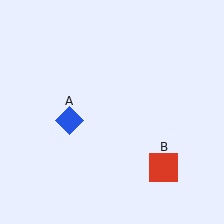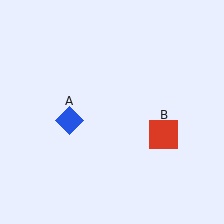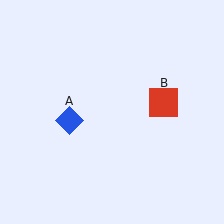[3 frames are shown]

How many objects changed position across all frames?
1 object changed position: red square (object B).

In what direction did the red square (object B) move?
The red square (object B) moved up.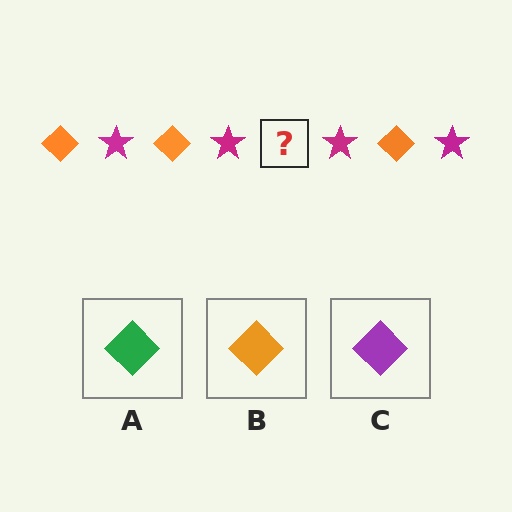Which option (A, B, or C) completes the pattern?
B.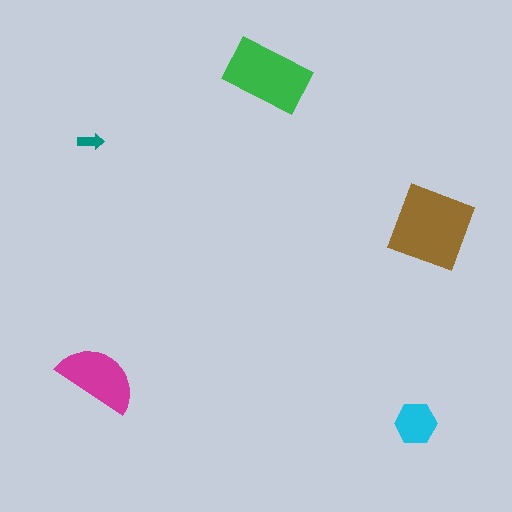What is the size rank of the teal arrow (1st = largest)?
5th.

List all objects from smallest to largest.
The teal arrow, the cyan hexagon, the magenta semicircle, the green rectangle, the brown diamond.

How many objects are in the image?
There are 5 objects in the image.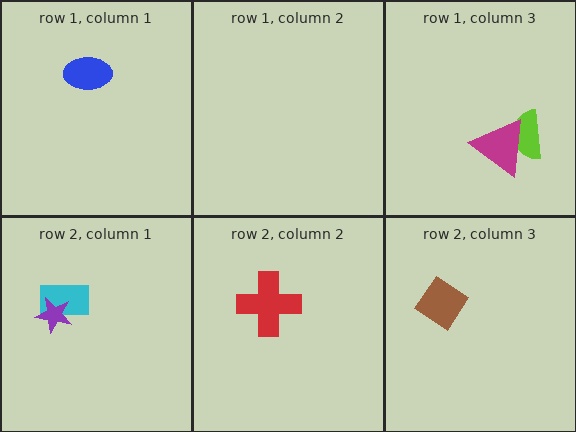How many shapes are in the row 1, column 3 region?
2.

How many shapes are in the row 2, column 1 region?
2.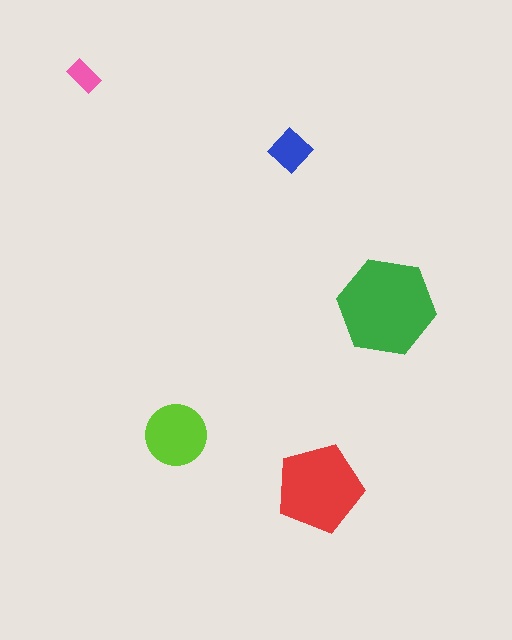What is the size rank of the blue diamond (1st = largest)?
4th.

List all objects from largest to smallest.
The green hexagon, the red pentagon, the lime circle, the blue diamond, the pink rectangle.